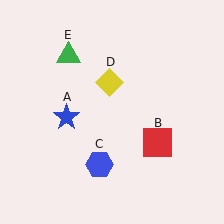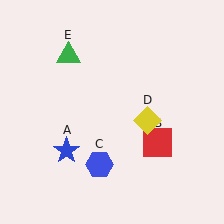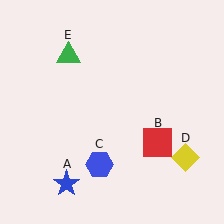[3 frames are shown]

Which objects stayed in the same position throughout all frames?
Red square (object B) and blue hexagon (object C) and green triangle (object E) remained stationary.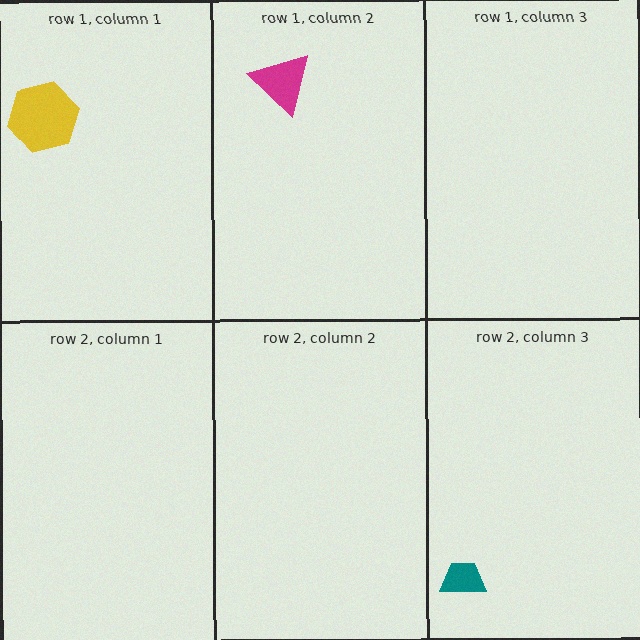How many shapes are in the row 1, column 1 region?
1.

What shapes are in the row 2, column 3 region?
The teal trapezoid.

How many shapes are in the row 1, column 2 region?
1.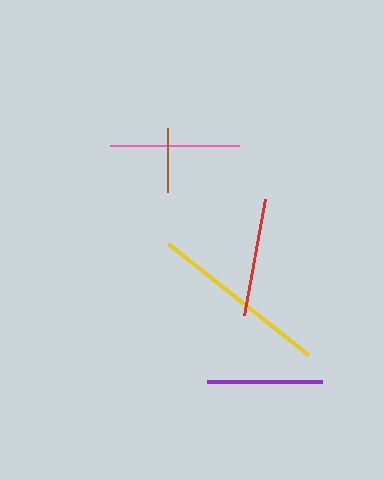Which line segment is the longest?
The yellow line is the longest at approximately 178 pixels.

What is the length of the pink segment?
The pink segment is approximately 129 pixels long.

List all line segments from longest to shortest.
From longest to shortest: yellow, pink, red, purple, brown.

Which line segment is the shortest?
The brown line is the shortest at approximately 64 pixels.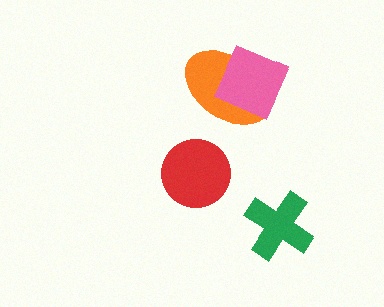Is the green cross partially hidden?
No, no other shape covers it.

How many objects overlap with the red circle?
0 objects overlap with the red circle.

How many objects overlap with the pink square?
1 object overlaps with the pink square.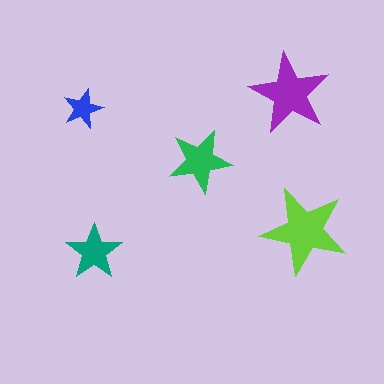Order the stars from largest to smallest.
the lime one, the purple one, the green one, the teal one, the blue one.